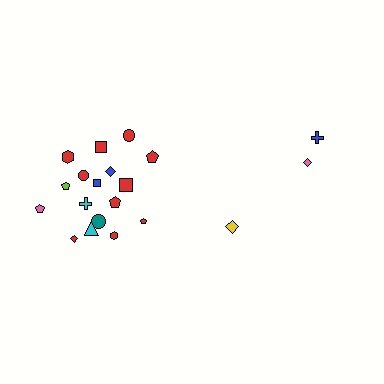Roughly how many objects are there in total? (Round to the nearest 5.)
Roughly 20 objects in total.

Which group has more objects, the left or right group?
The left group.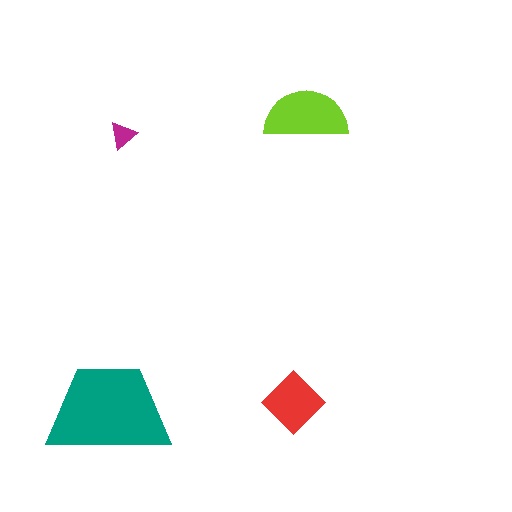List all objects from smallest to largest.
The magenta triangle, the red diamond, the lime semicircle, the teal trapezoid.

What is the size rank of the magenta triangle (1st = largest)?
4th.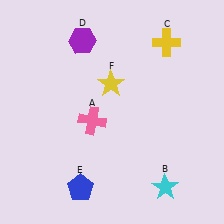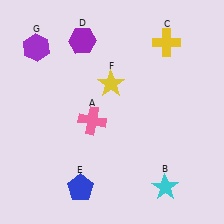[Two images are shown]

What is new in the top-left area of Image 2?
A purple hexagon (G) was added in the top-left area of Image 2.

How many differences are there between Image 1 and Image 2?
There is 1 difference between the two images.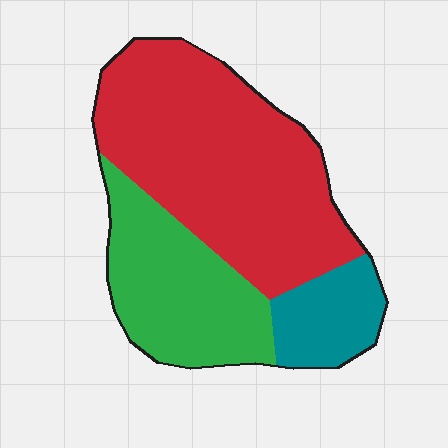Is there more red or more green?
Red.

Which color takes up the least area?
Teal, at roughly 15%.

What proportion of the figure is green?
Green takes up between a quarter and a half of the figure.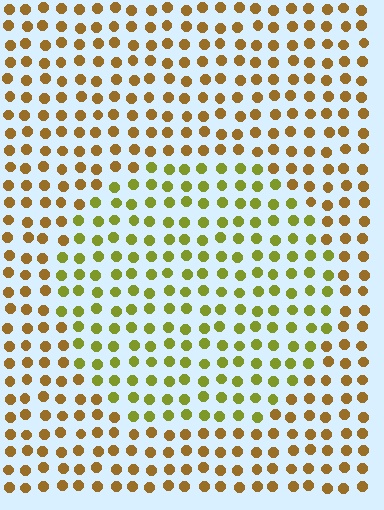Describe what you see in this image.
The image is filled with small brown elements in a uniform arrangement. A circle-shaped region is visible where the elements are tinted to a slightly different hue, forming a subtle color boundary.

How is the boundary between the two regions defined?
The boundary is defined purely by a slight shift in hue (about 36 degrees). Spacing, size, and orientation are identical on both sides.